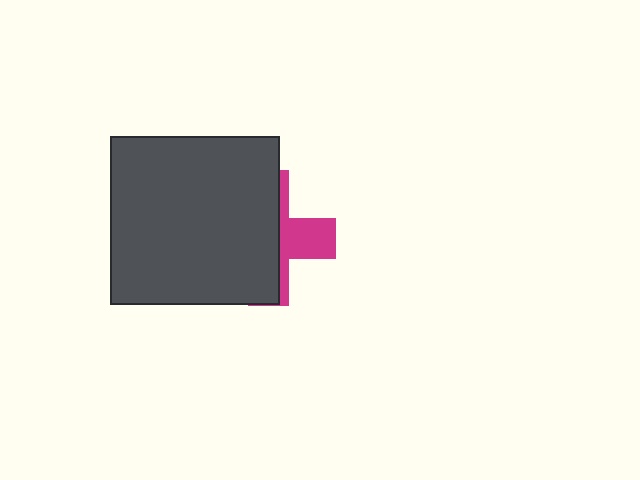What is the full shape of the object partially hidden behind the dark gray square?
The partially hidden object is a magenta cross.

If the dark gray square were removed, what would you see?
You would see the complete magenta cross.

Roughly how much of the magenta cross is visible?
A small part of it is visible (roughly 34%).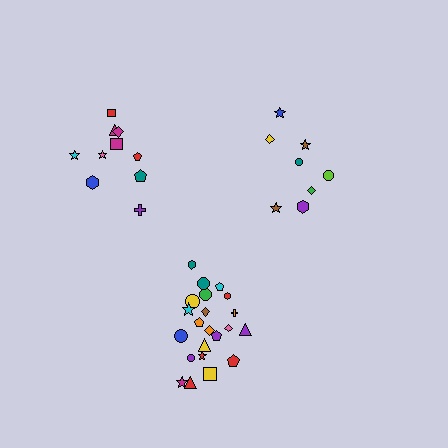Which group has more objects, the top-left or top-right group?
The top-left group.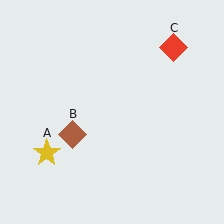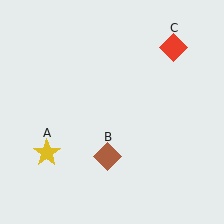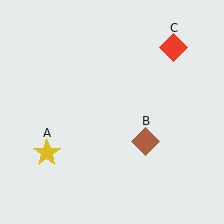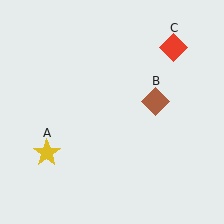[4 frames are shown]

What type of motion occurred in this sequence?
The brown diamond (object B) rotated counterclockwise around the center of the scene.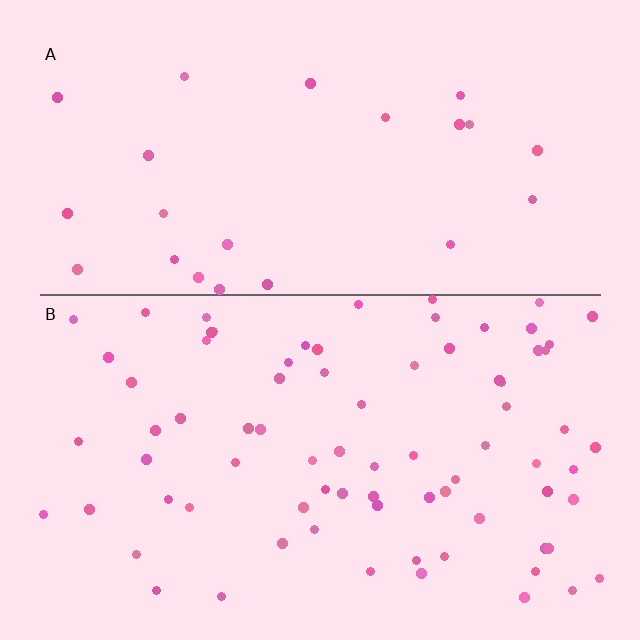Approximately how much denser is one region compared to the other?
Approximately 3.3× — region B over region A.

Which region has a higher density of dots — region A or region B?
B (the bottom).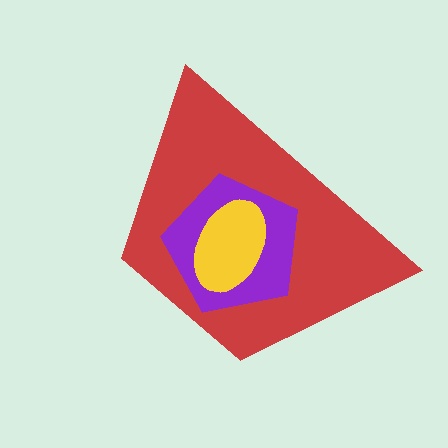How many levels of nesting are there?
3.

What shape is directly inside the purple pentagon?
The yellow ellipse.